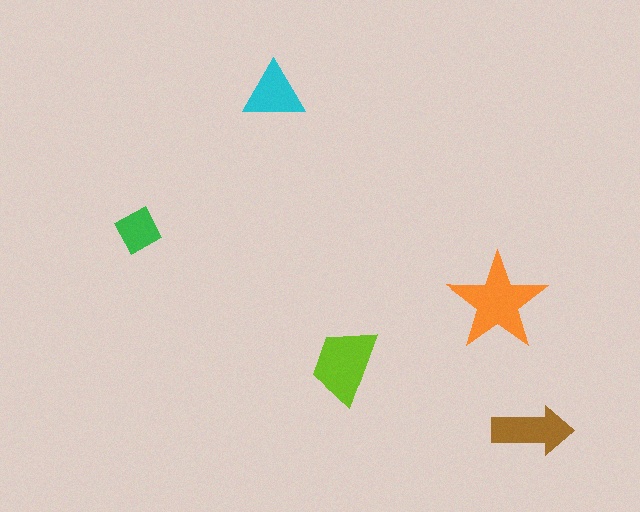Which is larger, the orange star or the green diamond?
The orange star.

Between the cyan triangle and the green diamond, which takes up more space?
The cyan triangle.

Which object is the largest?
The orange star.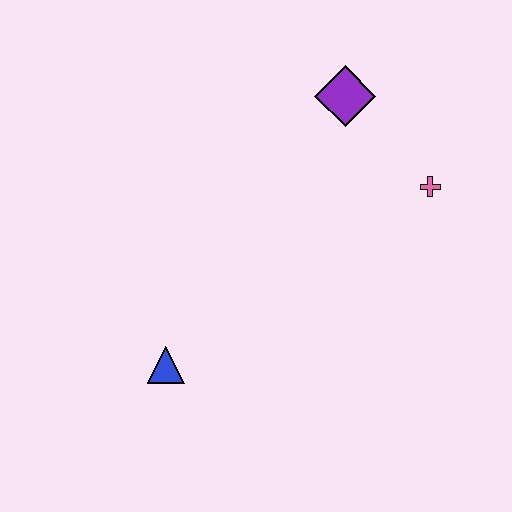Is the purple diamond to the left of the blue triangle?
No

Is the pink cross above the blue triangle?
Yes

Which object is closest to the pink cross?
The purple diamond is closest to the pink cross.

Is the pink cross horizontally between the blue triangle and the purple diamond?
No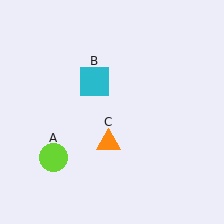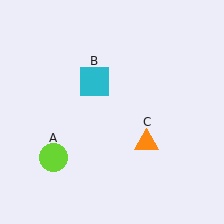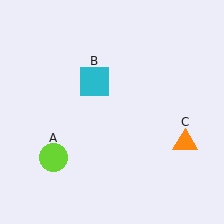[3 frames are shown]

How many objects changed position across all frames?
1 object changed position: orange triangle (object C).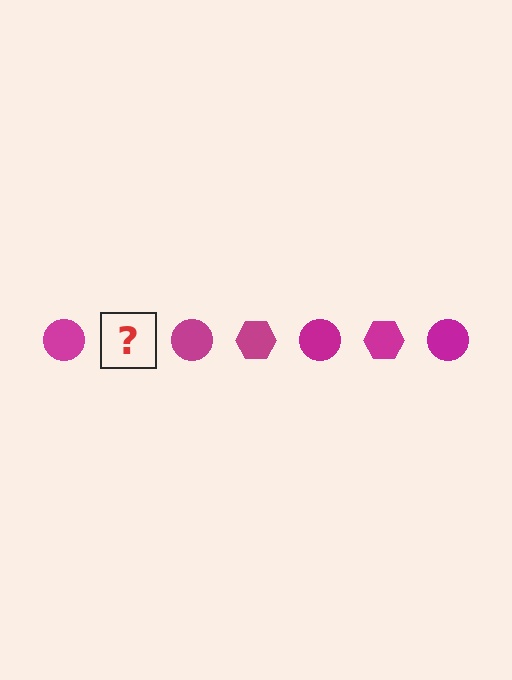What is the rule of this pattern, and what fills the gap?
The rule is that the pattern cycles through circle, hexagon shapes in magenta. The gap should be filled with a magenta hexagon.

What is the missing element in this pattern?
The missing element is a magenta hexagon.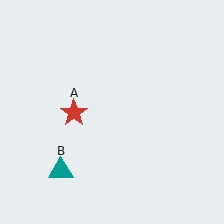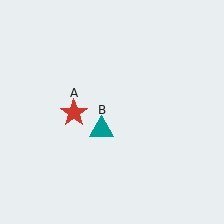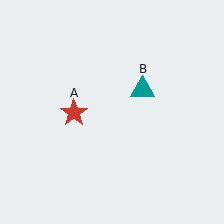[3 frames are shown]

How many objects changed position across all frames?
1 object changed position: teal triangle (object B).